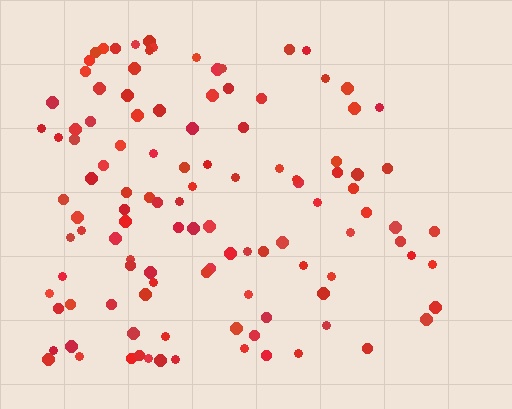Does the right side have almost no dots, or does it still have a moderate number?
Still a moderate number, just noticeably fewer than the left.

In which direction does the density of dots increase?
From right to left, with the left side densest.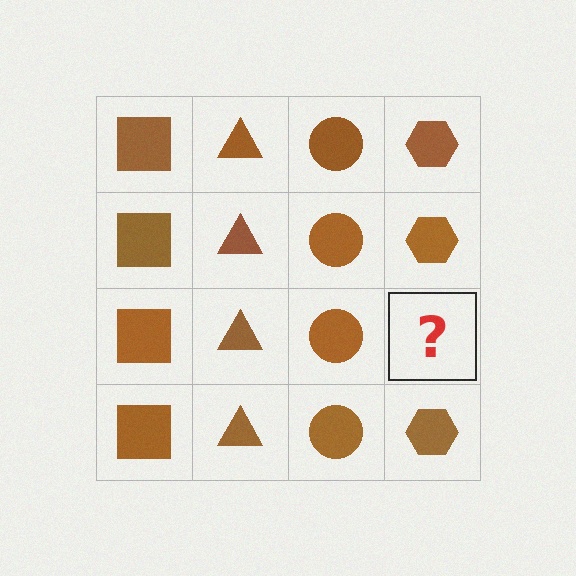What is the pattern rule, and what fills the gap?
The rule is that each column has a consistent shape. The gap should be filled with a brown hexagon.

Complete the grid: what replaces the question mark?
The question mark should be replaced with a brown hexagon.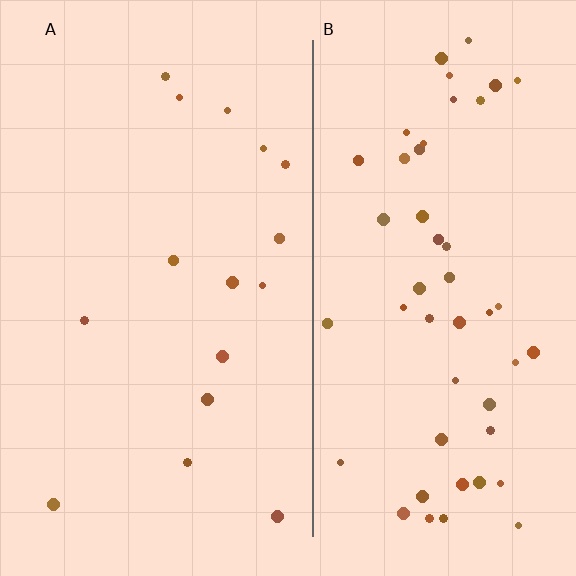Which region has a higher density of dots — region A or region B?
B (the right).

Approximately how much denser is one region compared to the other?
Approximately 3.2× — region B over region A.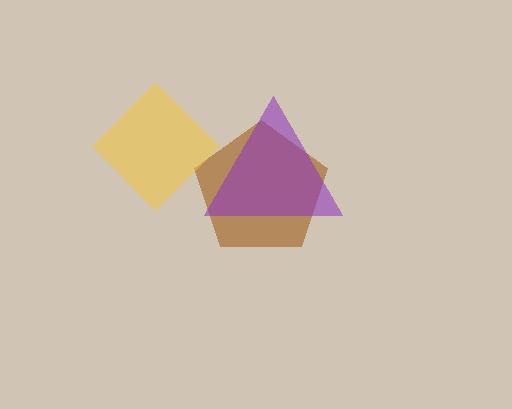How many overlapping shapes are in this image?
There are 3 overlapping shapes in the image.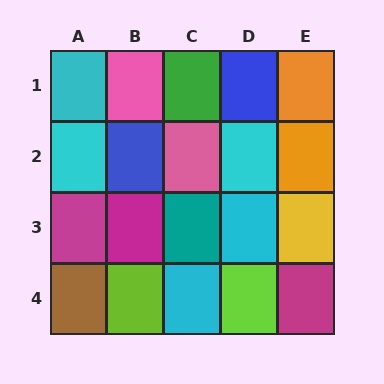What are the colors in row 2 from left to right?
Cyan, blue, pink, cyan, orange.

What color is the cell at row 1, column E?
Orange.